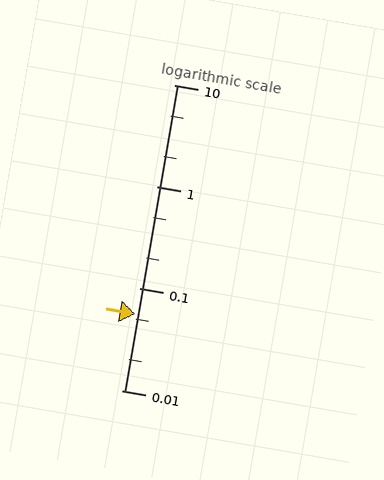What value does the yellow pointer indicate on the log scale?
The pointer indicates approximately 0.056.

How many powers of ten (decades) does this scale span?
The scale spans 3 decades, from 0.01 to 10.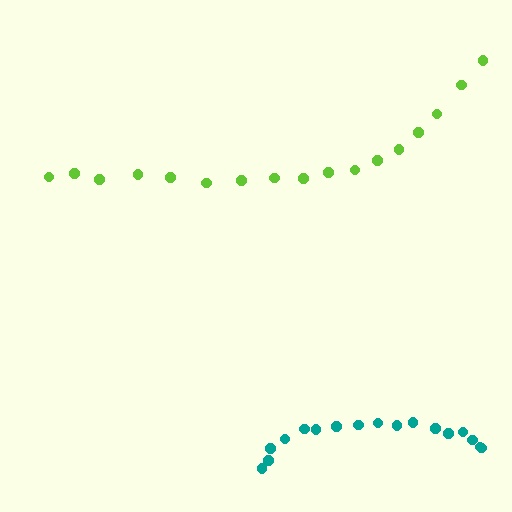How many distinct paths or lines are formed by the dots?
There are 2 distinct paths.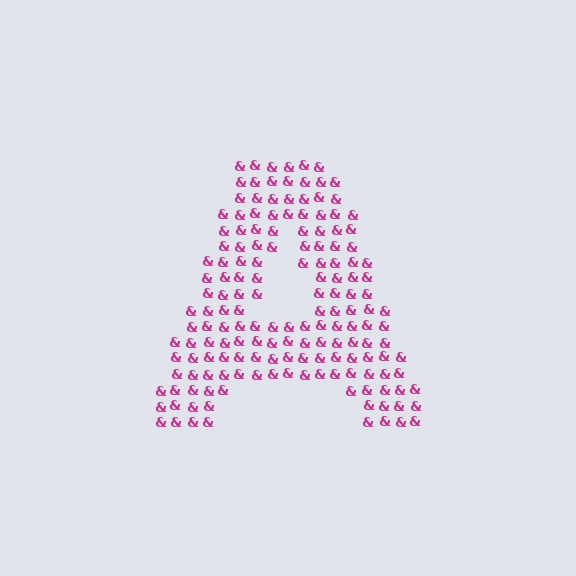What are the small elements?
The small elements are ampersands.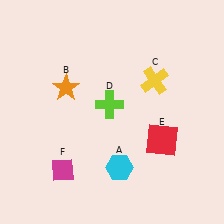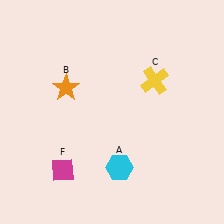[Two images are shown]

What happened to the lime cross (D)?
The lime cross (D) was removed in Image 2. It was in the top-left area of Image 1.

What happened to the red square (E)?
The red square (E) was removed in Image 2. It was in the bottom-right area of Image 1.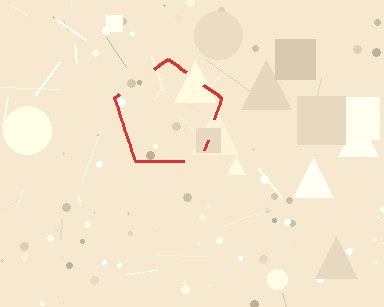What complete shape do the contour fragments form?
The contour fragments form a pentagon.